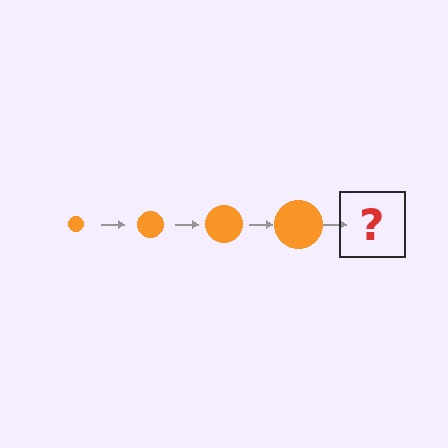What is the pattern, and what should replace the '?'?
The pattern is that the circle gets progressively larger each step. The '?' should be an orange circle, larger than the previous one.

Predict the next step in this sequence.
The next step is an orange circle, larger than the previous one.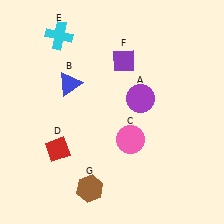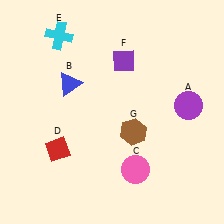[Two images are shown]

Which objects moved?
The objects that moved are: the purple circle (A), the pink circle (C), the brown hexagon (G).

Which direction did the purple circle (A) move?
The purple circle (A) moved right.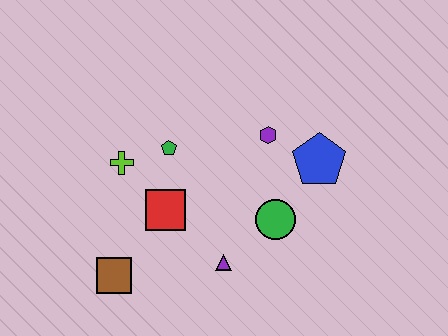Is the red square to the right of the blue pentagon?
No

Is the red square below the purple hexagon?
Yes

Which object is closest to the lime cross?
The green pentagon is closest to the lime cross.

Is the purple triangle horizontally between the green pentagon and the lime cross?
No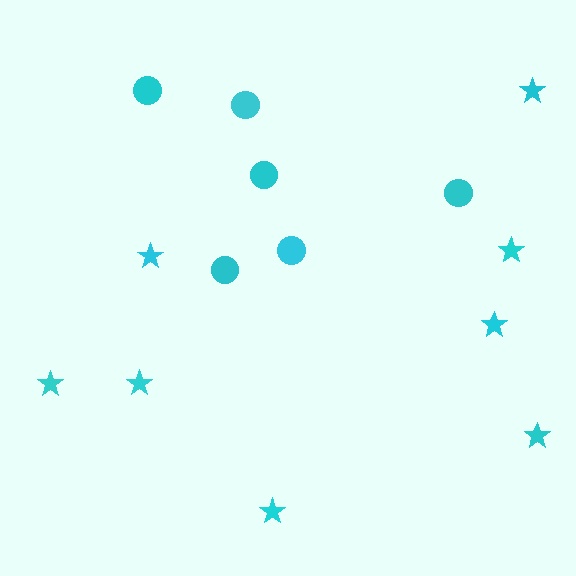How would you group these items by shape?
There are 2 groups: one group of circles (6) and one group of stars (8).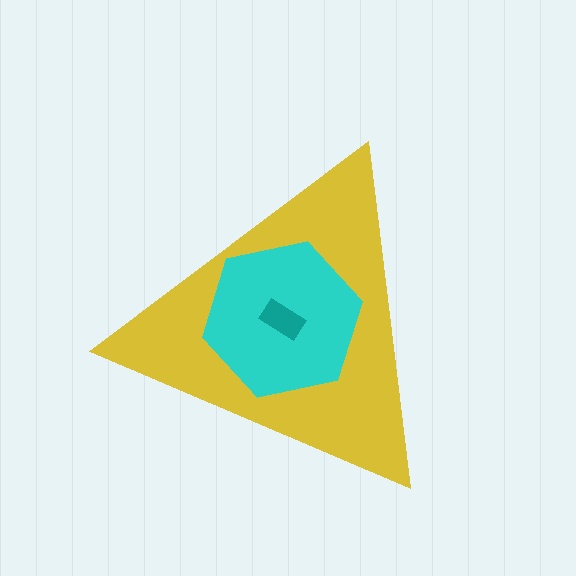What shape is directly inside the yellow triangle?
The cyan hexagon.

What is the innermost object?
The teal rectangle.